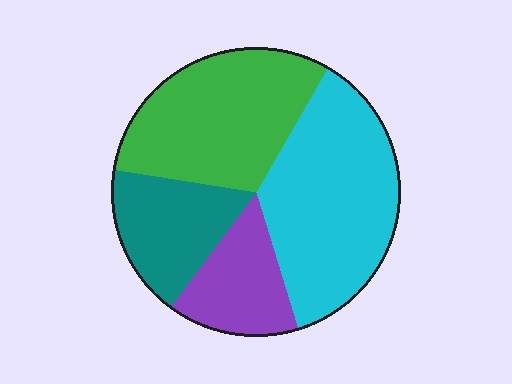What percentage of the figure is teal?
Teal covers around 15% of the figure.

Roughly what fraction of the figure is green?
Green covers around 30% of the figure.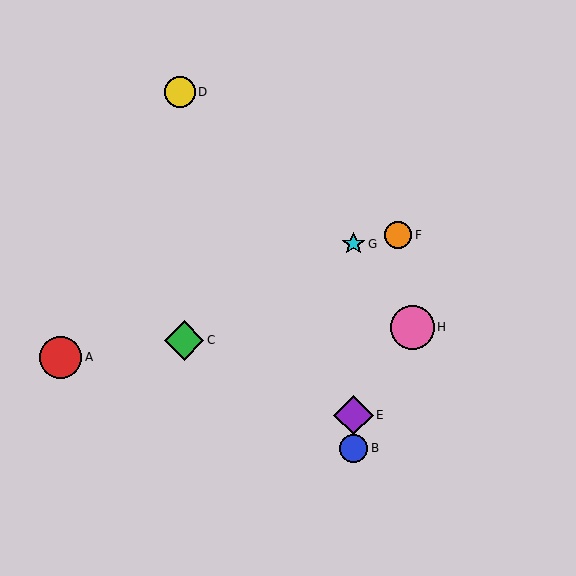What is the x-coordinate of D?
Object D is at x≈180.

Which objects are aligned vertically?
Objects B, E, G are aligned vertically.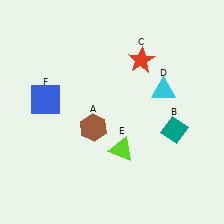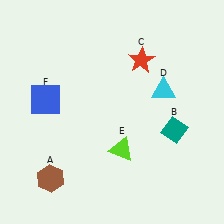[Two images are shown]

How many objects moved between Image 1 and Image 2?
1 object moved between the two images.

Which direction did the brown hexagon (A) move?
The brown hexagon (A) moved down.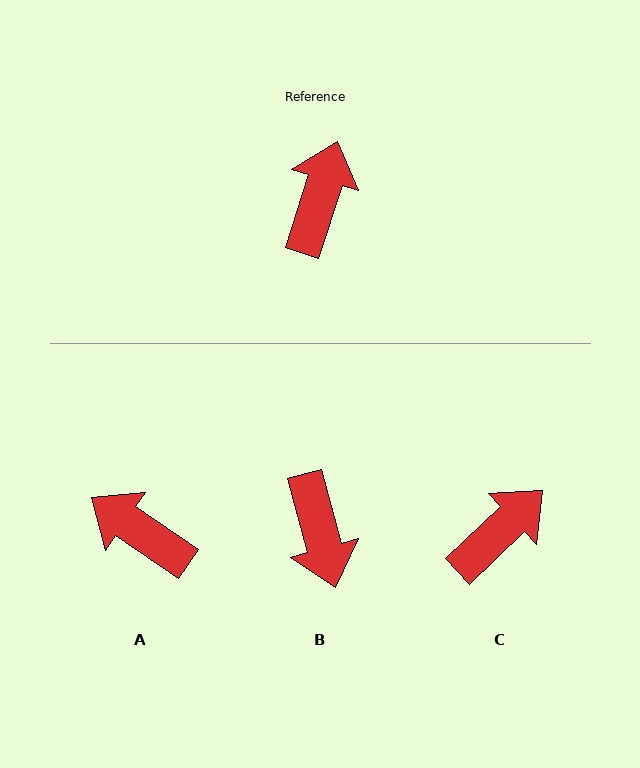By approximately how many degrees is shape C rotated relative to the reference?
Approximately 29 degrees clockwise.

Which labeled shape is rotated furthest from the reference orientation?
B, about 147 degrees away.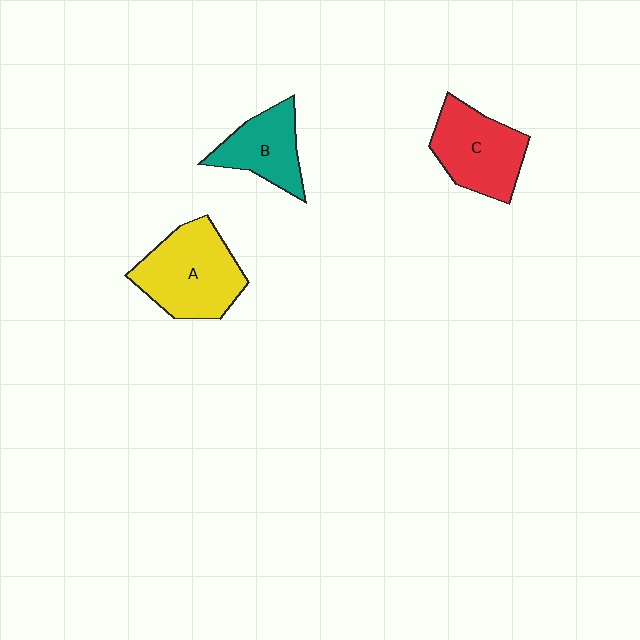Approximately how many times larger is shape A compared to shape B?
Approximately 1.5 times.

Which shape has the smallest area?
Shape B (teal).